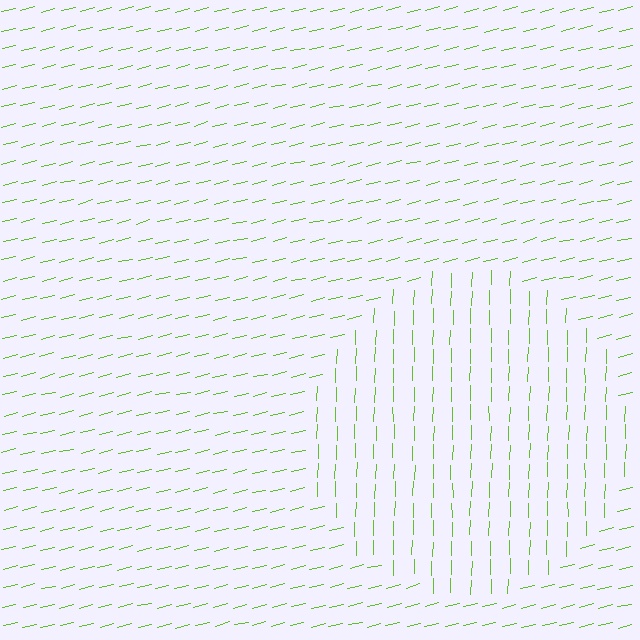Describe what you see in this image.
The image is filled with small lime line segments. A circle region in the image has lines oriented differently from the surrounding lines, creating a visible texture boundary.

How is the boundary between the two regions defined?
The boundary is defined purely by a change in line orientation (approximately 75 degrees difference). All lines are the same color and thickness.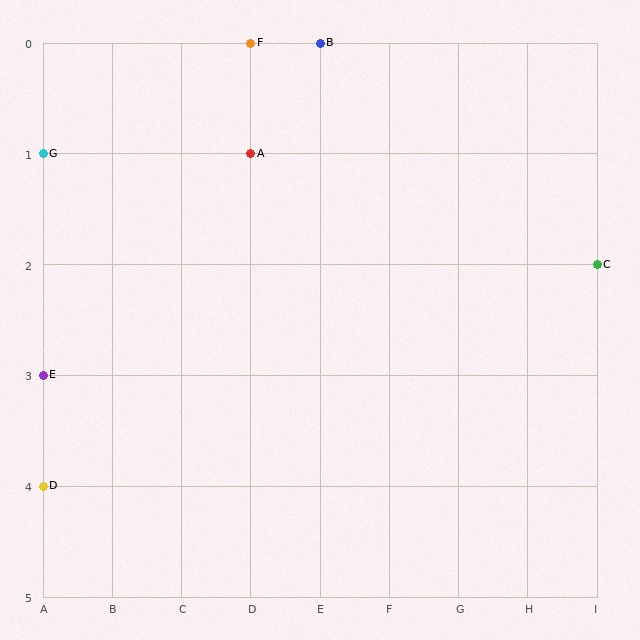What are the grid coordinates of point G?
Point G is at grid coordinates (A, 1).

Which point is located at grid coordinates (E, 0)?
Point B is at (E, 0).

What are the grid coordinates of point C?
Point C is at grid coordinates (I, 2).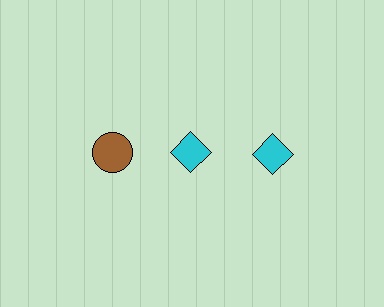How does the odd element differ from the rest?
It differs in both color (brown instead of cyan) and shape (circle instead of diamond).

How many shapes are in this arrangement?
There are 3 shapes arranged in a grid pattern.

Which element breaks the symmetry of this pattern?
The brown circle in the top row, leftmost column breaks the symmetry. All other shapes are cyan diamonds.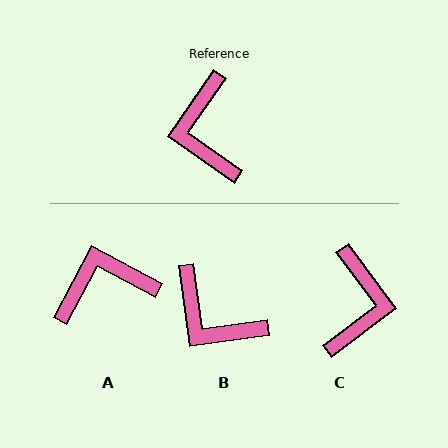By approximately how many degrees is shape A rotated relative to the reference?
Approximately 83 degrees clockwise.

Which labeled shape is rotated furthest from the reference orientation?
C, about 162 degrees away.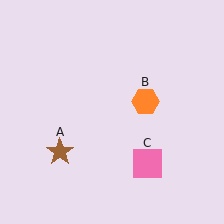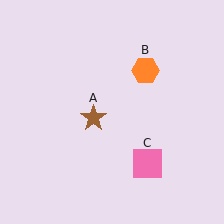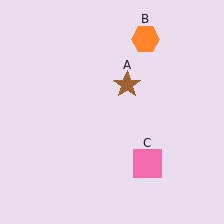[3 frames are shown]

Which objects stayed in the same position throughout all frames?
Pink square (object C) remained stationary.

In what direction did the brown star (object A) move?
The brown star (object A) moved up and to the right.